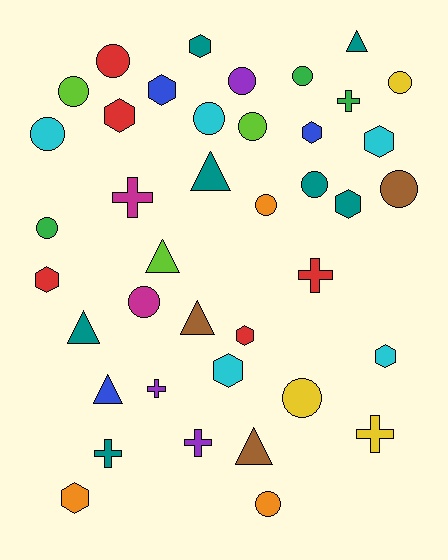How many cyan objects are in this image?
There are 5 cyan objects.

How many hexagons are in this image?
There are 11 hexagons.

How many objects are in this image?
There are 40 objects.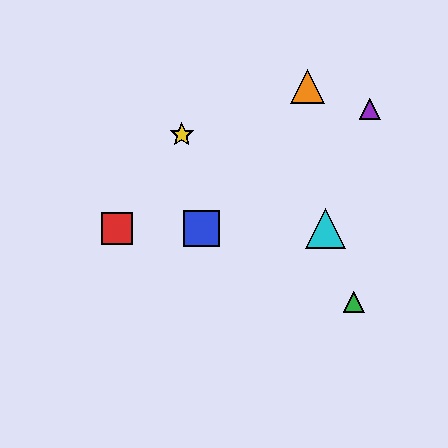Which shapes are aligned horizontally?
The red square, the blue square, the cyan triangle are aligned horizontally.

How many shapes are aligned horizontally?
3 shapes (the red square, the blue square, the cyan triangle) are aligned horizontally.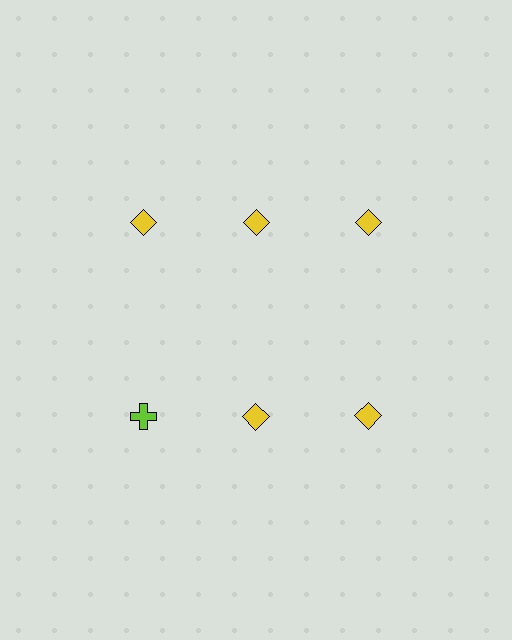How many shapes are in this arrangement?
There are 6 shapes arranged in a grid pattern.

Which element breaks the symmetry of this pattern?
The lime cross in the second row, leftmost column breaks the symmetry. All other shapes are yellow diamonds.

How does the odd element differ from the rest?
It differs in both color (lime instead of yellow) and shape (cross instead of diamond).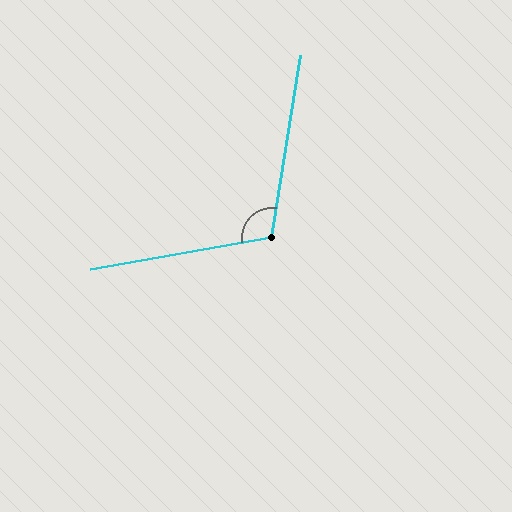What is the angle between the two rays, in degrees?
Approximately 109 degrees.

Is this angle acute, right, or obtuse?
It is obtuse.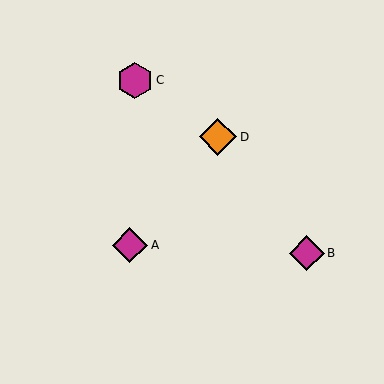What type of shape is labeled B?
Shape B is a magenta diamond.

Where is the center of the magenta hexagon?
The center of the magenta hexagon is at (135, 80).